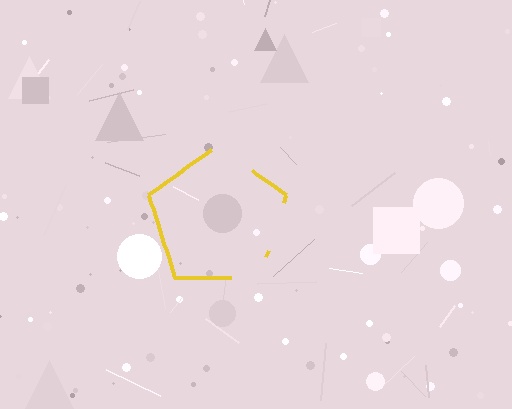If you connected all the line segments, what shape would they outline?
They would outline a pentagon.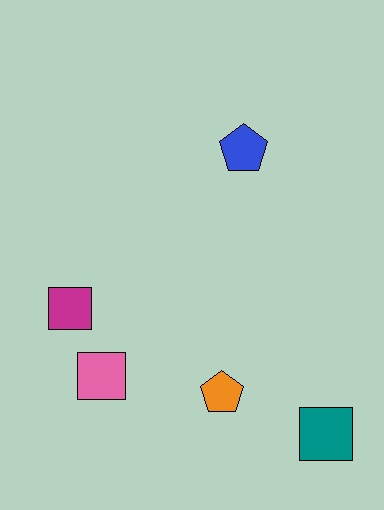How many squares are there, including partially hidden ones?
There are 3 squares.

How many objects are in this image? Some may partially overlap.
There are 5 objects.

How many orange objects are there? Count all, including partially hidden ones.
There is 1 orange object.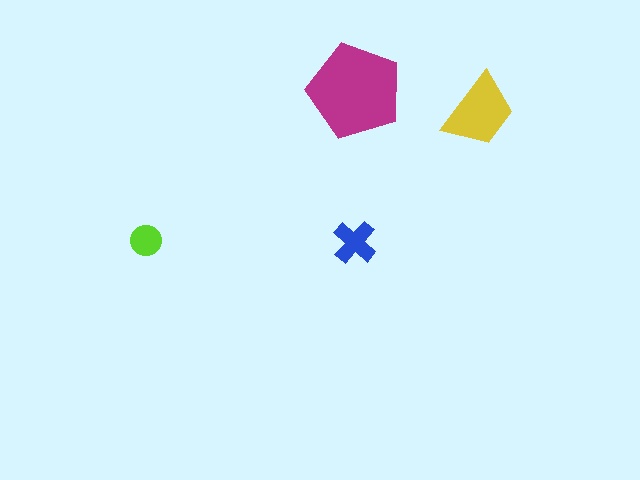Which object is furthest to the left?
The lime circle is leftmost.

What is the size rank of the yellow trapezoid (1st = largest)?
2nd.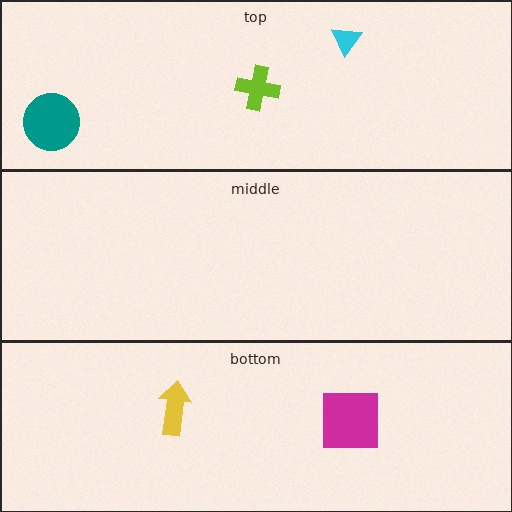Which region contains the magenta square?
The bottom region.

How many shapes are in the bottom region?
2.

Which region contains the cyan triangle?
The top region.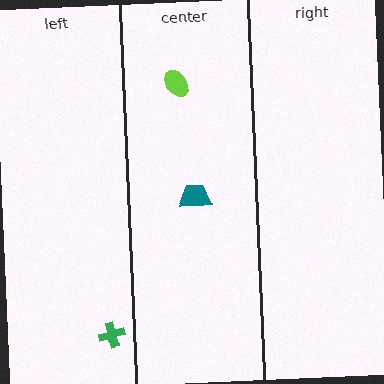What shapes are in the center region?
The teal trapezoid, the lime ellipse.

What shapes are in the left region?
The green cross.